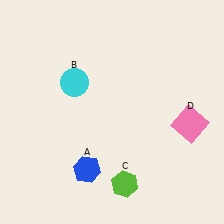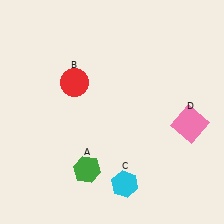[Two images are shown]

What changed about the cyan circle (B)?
In Image 1, B is cyan. In Image 2, it changed to red.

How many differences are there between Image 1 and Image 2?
There are 3 differences between the two images.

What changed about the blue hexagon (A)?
In Image 1, A is blue. In Image 2, it changed to green.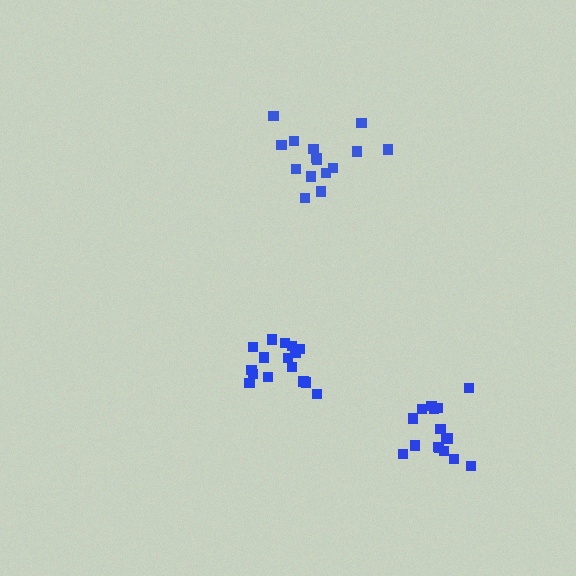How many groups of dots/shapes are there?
There are 3 groups.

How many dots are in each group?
Group 1: 16 dots, Group 2: 15 dots, Group 3: 16 dots (47 total).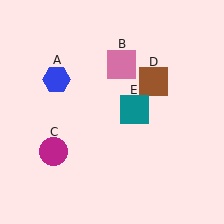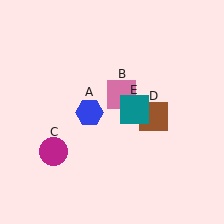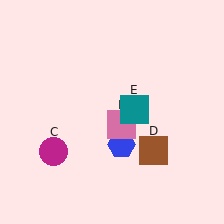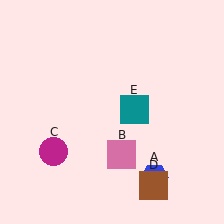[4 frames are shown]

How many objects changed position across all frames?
3 objects changed position: blue hexagon (object A), pink square (object B), brown square (object D).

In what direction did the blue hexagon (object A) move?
The blue hexagon (object A) moved down and to the right.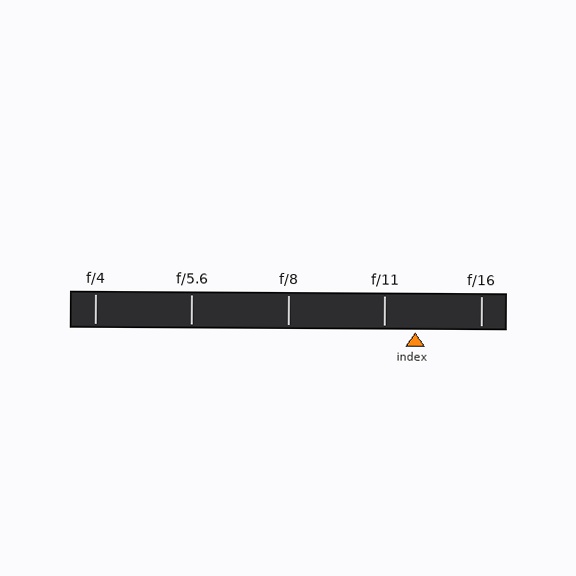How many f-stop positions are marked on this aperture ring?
There are 5 f-stop positions marked.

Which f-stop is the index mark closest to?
The index mark is closest to f/11.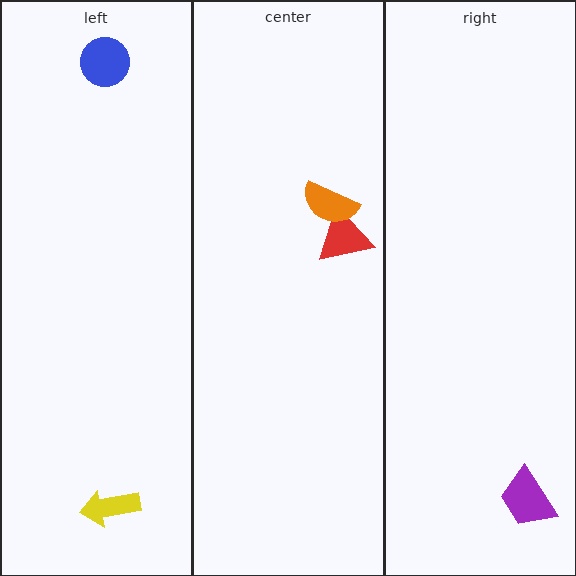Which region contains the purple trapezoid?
The right region.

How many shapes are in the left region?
2.